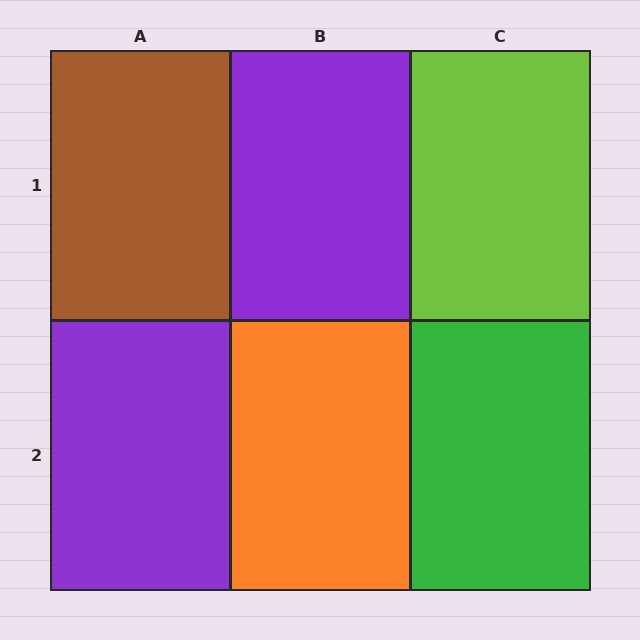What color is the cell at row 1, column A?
Brown.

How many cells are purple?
2 cells are purple.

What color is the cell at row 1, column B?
Purple.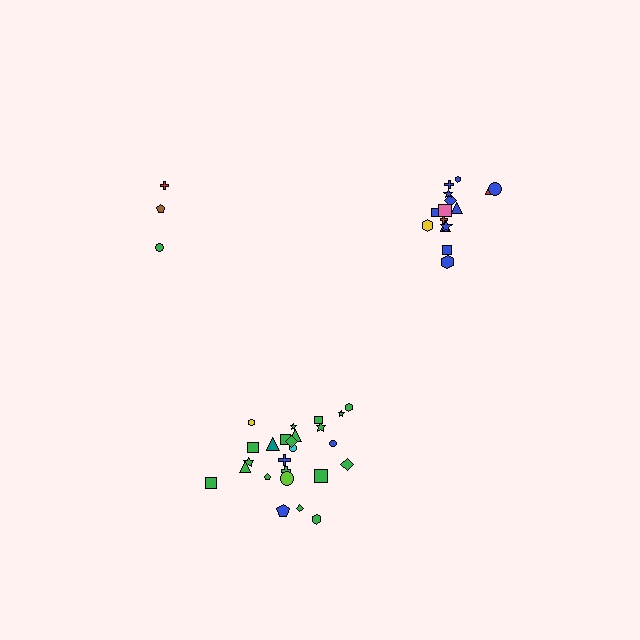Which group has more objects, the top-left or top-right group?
The top-right group.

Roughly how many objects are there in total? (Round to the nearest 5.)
Roughly 45 objects in total.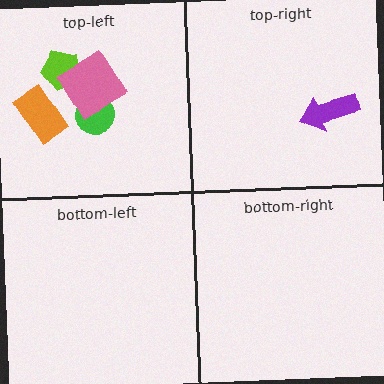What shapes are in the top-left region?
The orange rectangle, the green circle, the lime pentagon, the pink diamond.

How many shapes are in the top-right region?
1.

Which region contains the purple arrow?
The top-right region.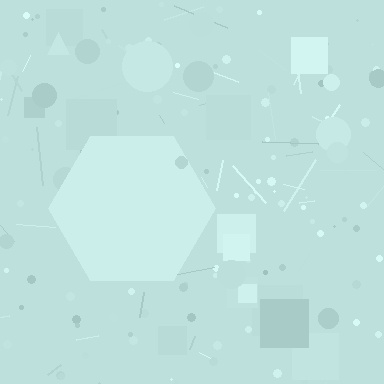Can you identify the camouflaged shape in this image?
The camouflaged shape is a hexagon.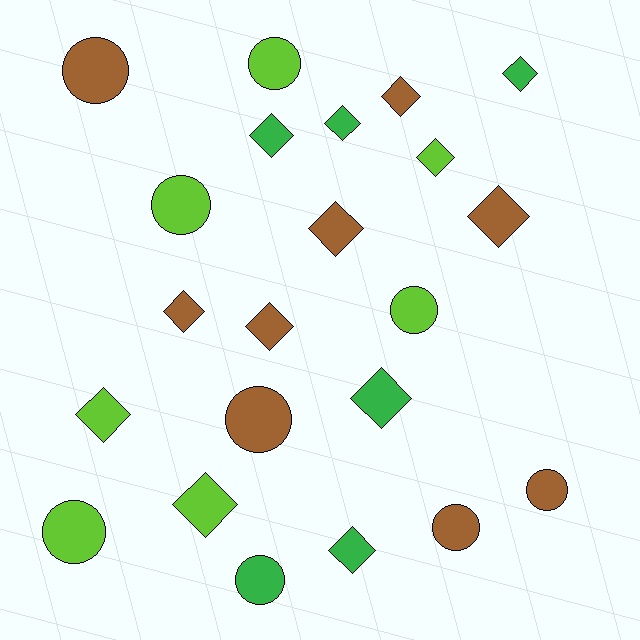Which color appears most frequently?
Brown, with 9 objects.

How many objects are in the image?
There are 22 objects.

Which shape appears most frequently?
Diamond, with 13 objects.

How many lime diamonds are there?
There are 3 lime diamonds.